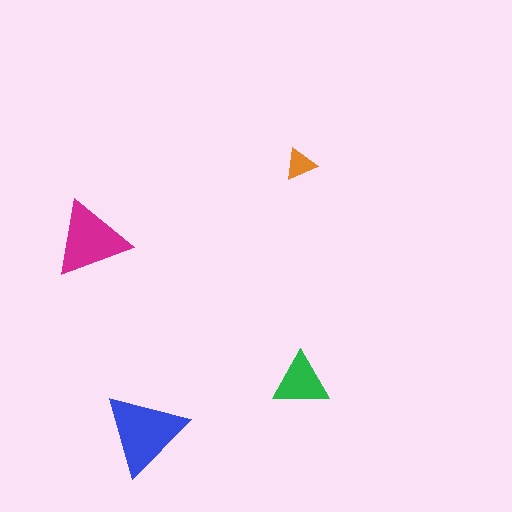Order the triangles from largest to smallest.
the blue one, the magenta one, the green one, the orange one.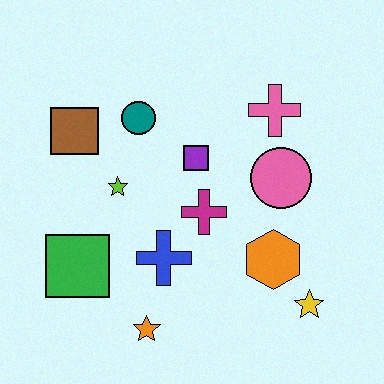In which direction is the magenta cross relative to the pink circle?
The magenta cross is to the left of the pink circle.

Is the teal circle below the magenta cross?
No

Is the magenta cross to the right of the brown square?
Yes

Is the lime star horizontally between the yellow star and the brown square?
Yes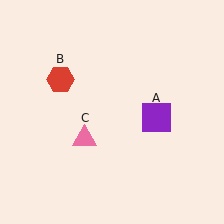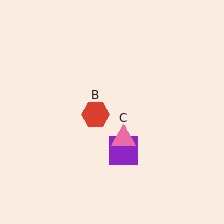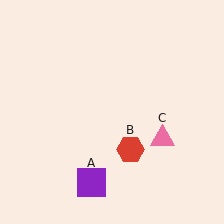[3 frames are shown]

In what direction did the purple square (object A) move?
The purple square (object A) moved down and to the left.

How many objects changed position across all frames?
3 objects changed position: purple square (object A), red hexagon (object B), pink triangle (object C).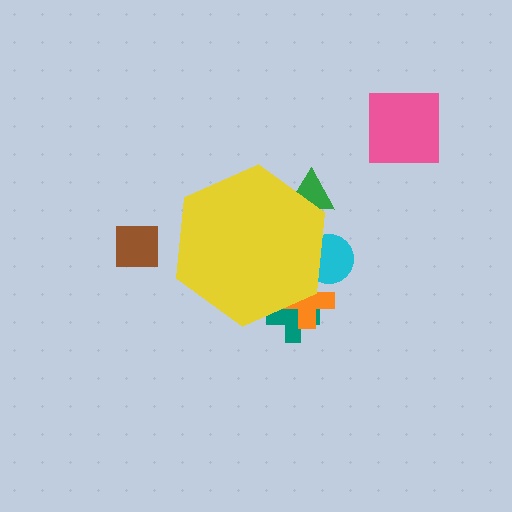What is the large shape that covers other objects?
A yellow hexagon.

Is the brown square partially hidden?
No, the brown square is fully visible.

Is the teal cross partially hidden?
Yes, the teal cross is partially hidden behind the yellow hexagon.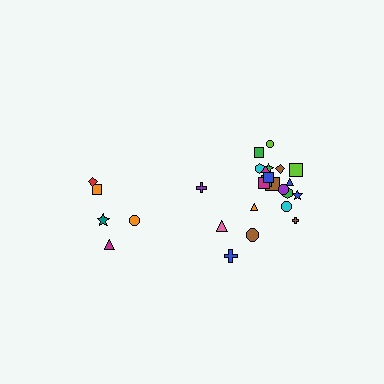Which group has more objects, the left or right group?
The right group.